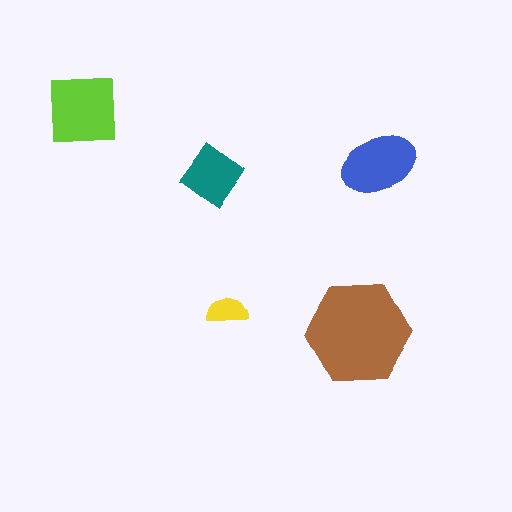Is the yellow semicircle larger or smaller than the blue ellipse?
Smaller.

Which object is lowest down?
The brown hexagon is bottommost.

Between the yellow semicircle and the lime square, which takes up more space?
The lime square.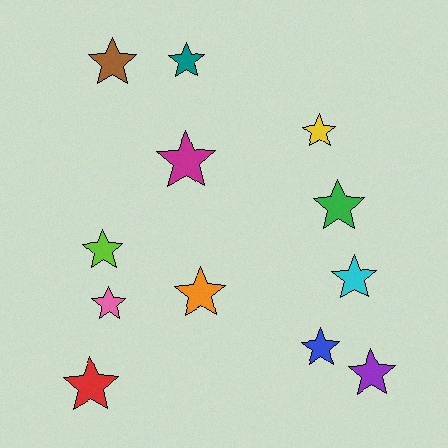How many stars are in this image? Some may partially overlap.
There are 12 stars.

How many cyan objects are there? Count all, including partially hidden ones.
There is 1 cyan object.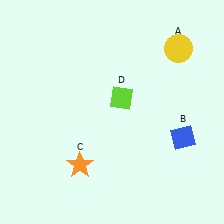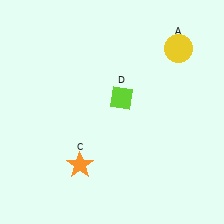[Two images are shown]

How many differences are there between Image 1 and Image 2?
There is 1 difference between the two images.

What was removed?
The blue diamond (B) was removed in Image 2.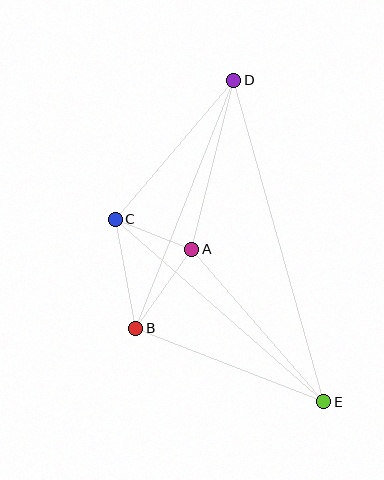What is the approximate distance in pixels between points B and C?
The distance between B and C is approximately 111 pixels.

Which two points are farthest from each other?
Points D and E are farthest from each other.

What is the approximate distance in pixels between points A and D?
The distance between A and D is approximately 174 pixels.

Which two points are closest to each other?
Points A and C are closest to each other.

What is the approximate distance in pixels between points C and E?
The distance between C and E is approximately 277 pixels.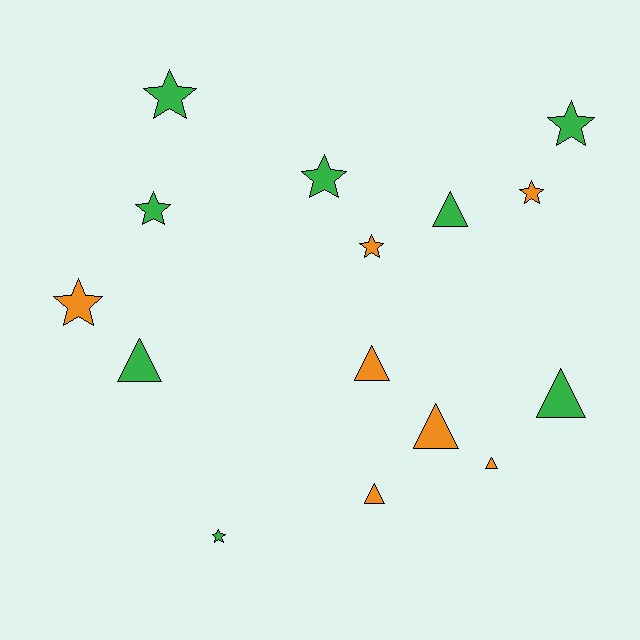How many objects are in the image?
There are 15 objects.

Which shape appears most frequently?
Star, with 8 objects.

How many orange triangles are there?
There are 4 orange triangles.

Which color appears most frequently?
Green, with 8 objects.